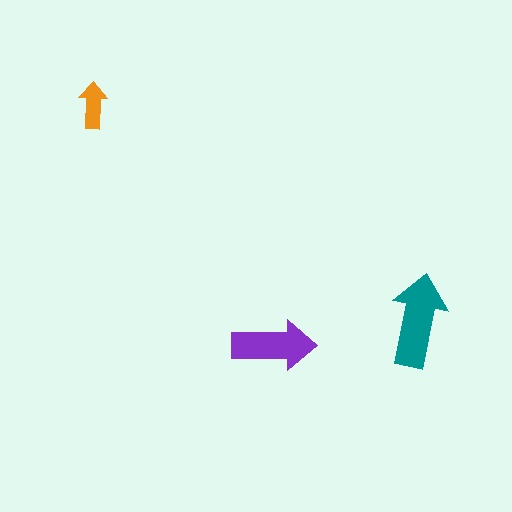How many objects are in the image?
There are 3 objects in the image.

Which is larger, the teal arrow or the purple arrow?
The teal one.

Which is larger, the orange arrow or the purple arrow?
The purple one.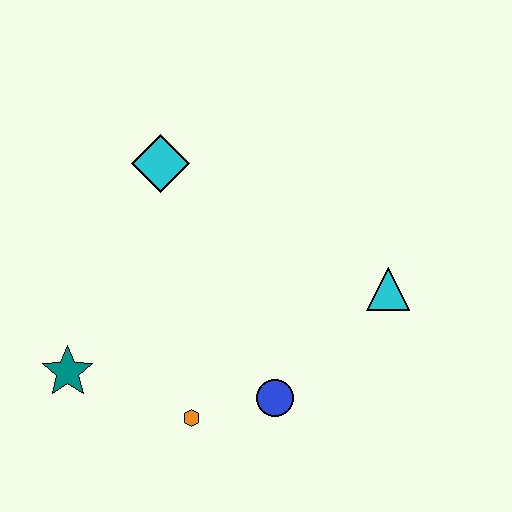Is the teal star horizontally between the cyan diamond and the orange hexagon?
No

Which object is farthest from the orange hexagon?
The cyan diamond is farthest from the orange hexagon.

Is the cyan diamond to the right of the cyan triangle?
No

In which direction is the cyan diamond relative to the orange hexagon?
The cyan diamond is above the orange hexagon.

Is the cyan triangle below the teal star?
No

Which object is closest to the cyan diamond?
The teal star is closest to the cyan diamond.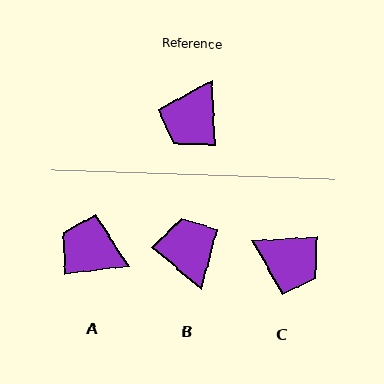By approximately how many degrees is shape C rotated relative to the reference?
Approximately 91 degrees counter-clockwise.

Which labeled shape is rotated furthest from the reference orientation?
B, about 133 degrees away.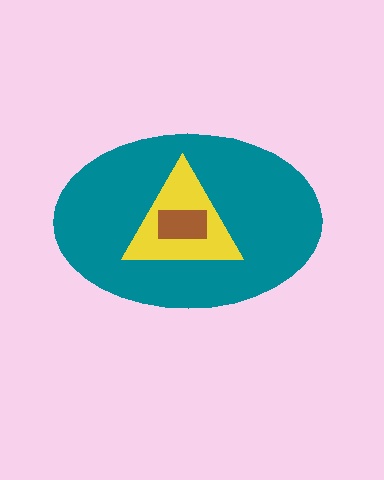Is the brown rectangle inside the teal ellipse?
Yes.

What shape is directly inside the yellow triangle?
The brown rectangle.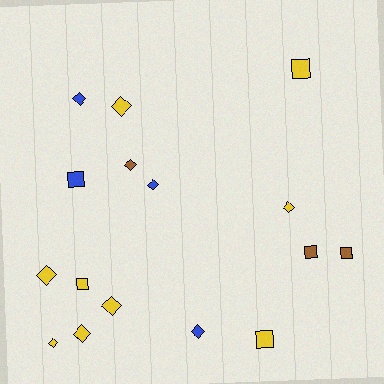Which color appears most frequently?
Yellow, with 9 objects.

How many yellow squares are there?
There are 3 yellow squares.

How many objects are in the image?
There are 16 objects.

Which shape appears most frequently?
Diamond, with 10 objects.